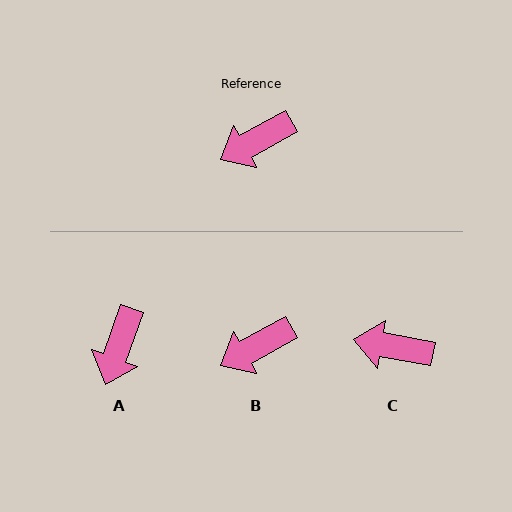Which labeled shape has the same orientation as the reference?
B.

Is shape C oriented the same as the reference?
No, it is off by about 39 degrees.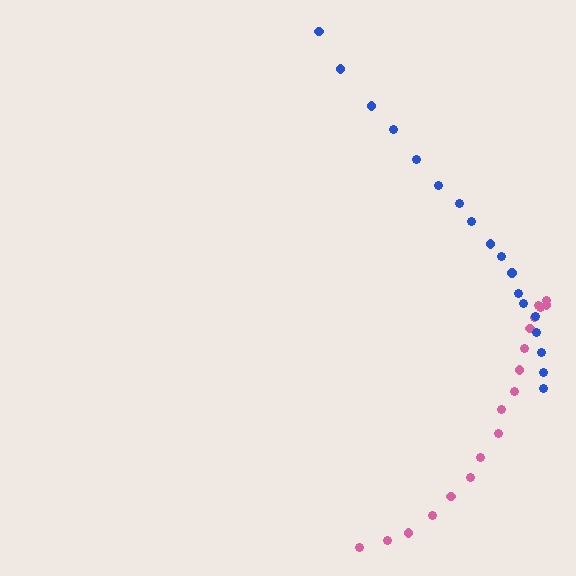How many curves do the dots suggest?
There are 2 distinct paths.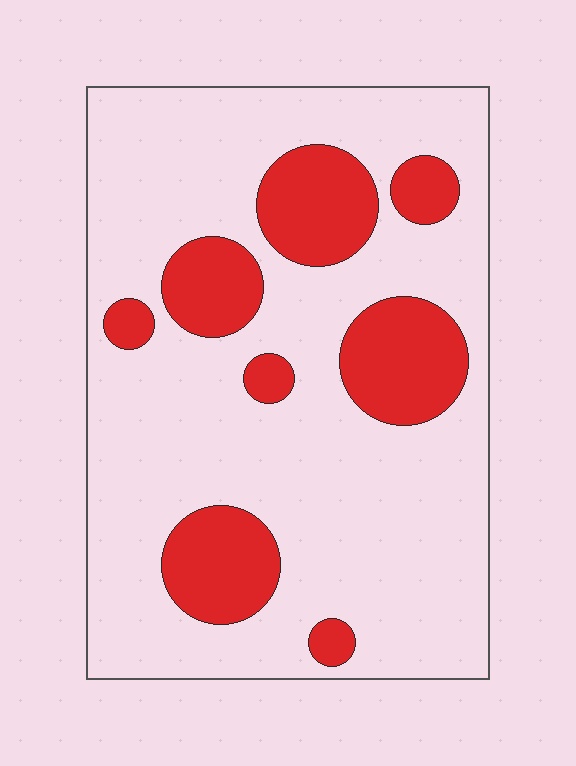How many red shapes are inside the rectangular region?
8.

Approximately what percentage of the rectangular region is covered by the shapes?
Approximately 25%.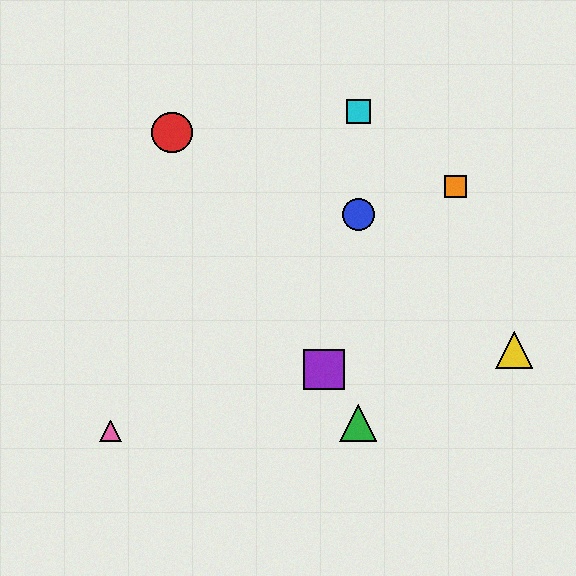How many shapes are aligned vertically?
3 shapes (the blue circle, the green triangle, the cyan square) are aligned vertically.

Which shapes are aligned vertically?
The blue circle, the green triangle, the cyan square are aligned vertically.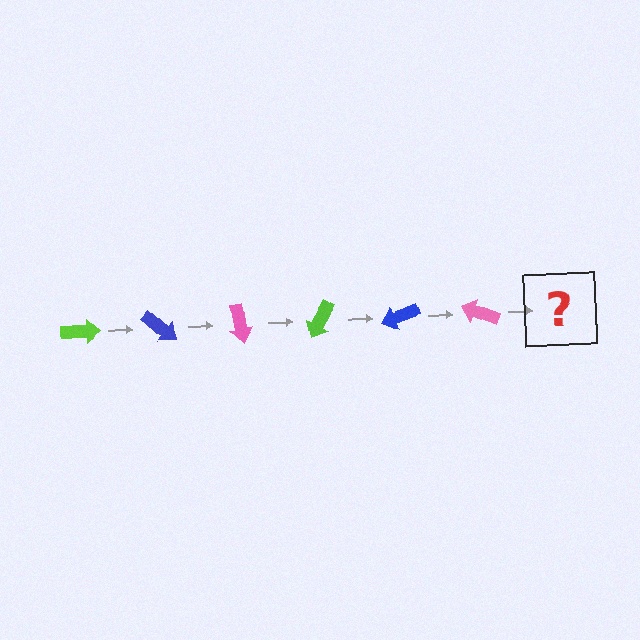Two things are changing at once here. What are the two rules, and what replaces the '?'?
The two rules are that it rotates 40 degrees each step and the color cycles through lime, blue, and pink. The '?' should be a lime arrow, rotated 240 degrees from the start.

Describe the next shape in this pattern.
It should be a lime arrow, rotated 240 degrees from the start.